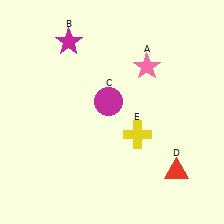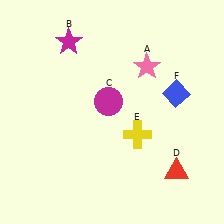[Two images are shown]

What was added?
A blue diamond (F) was added in Image 2.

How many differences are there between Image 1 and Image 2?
There is 1 difference between the two images.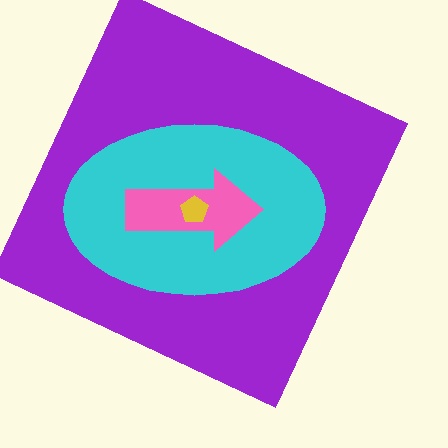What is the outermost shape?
The purple square.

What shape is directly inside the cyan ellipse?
The pink arrow.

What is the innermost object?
The yellow pentagon.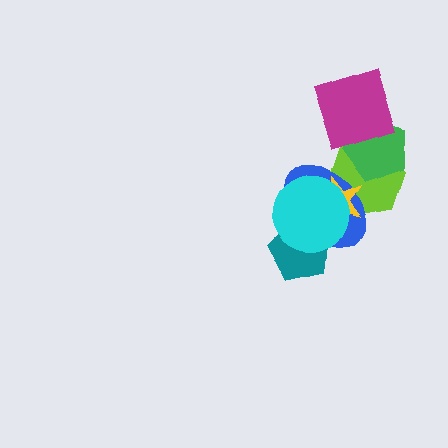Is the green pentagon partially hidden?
Yes, it is partially covered by another shape.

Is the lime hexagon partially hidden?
Yes, it is partially covered by another shape.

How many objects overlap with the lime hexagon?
5 objects overlap with the lime hexagon.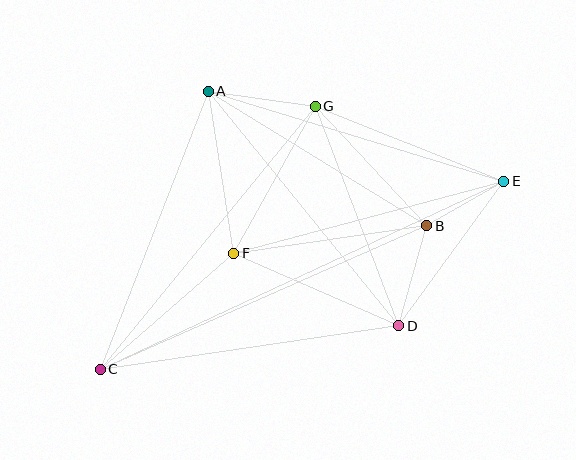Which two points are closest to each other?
Points B and E are closest to each other.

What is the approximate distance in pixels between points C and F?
The distance between C and F is approximately 177 pixels.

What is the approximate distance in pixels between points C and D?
The distance between C and D is approximately 302 pixels.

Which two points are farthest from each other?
Points C and E are farthest from each other.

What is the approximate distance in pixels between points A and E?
The distance between A and E is approximately 309 pixels.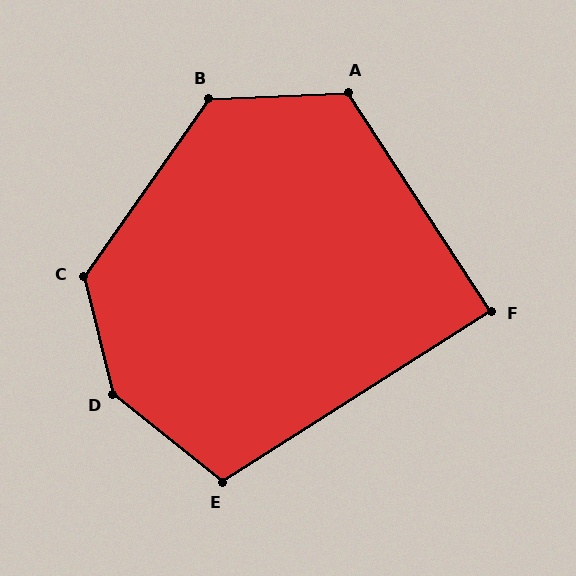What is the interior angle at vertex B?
Approximately 128 degrees (obtuse).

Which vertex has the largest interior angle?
D, at approximately 143 degrees.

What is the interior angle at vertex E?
Approximately 109 degrees (obtuse).